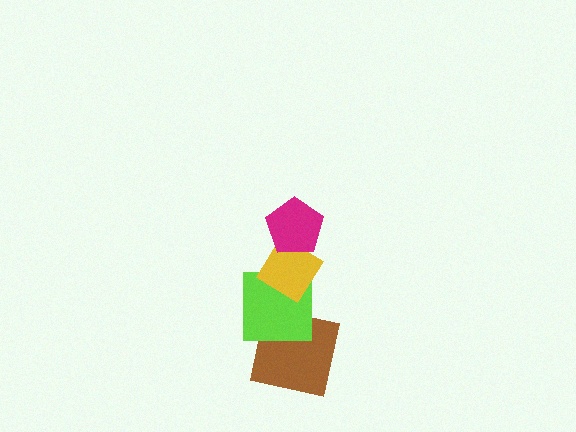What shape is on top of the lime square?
The yellow diamond is on top of the lime square.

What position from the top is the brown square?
The brown square is 4th from the top.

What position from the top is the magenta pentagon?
The magenta pentagon is 1st from the top.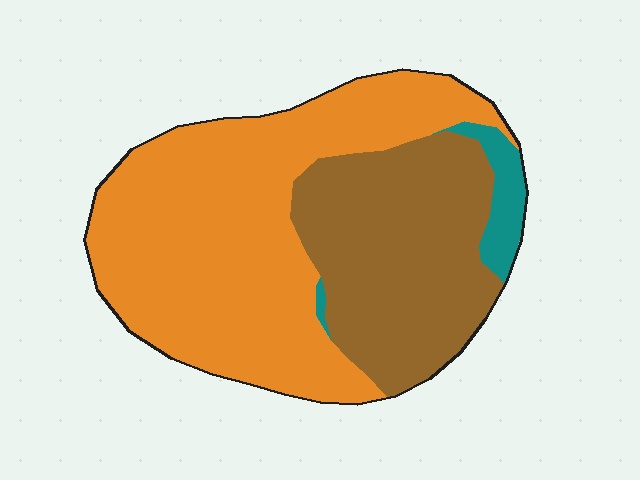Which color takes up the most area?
Orange, at roughly 60%.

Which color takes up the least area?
Teal, at roughly 5%.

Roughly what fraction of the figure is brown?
Brown covers 36% of the figure.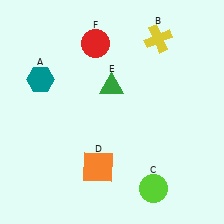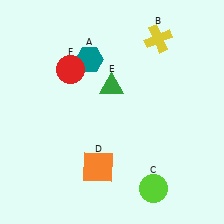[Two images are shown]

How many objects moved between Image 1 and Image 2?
2 objects moved between the two images.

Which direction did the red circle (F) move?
The red circle (F) moved down.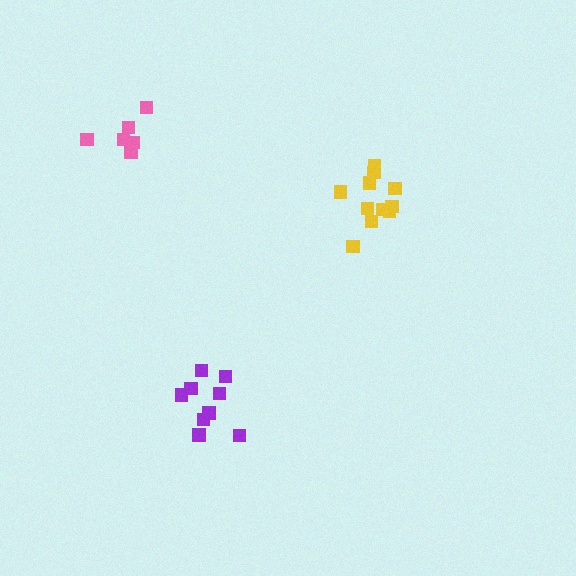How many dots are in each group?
Group 1: 9 dots, Group 2: 11 dots, Group 3: 6 dots (26 total).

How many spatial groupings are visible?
There are 3 spatial groupings.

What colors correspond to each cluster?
The clusters are colored: purple, yellow, pink.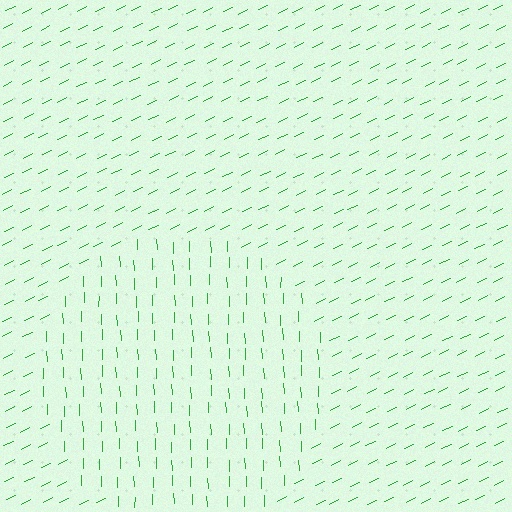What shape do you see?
I see a circle.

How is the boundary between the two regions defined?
The boundary is defined purely by a change in line orientation (approximately 65 degrees difference). All lines are the same color and thickness.